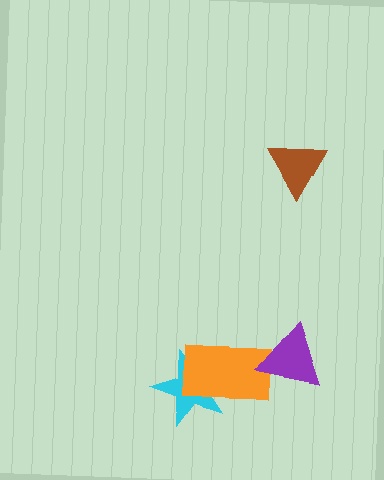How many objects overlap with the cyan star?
1 object overlaps with the cyan star.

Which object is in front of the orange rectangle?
The purple triangle is in front of the orange rectangle.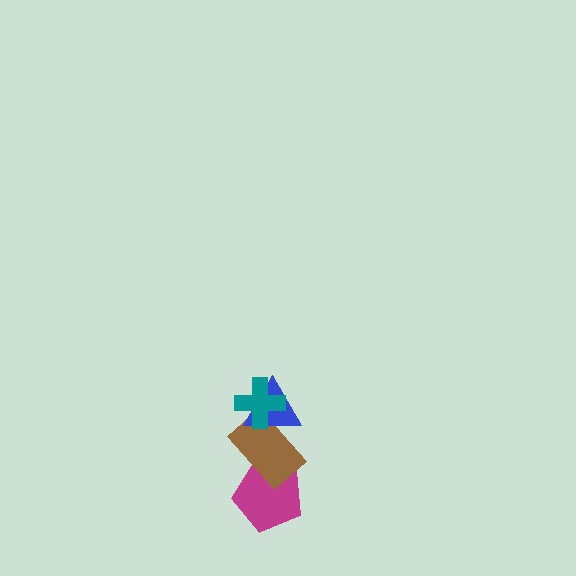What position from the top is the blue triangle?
The blue triangle is 2nd from the top.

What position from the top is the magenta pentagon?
The magenta pentagon is 4th from the top.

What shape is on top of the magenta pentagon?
The brown rectangle is on top of the magenta pentagon.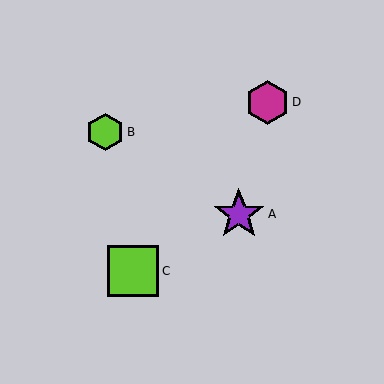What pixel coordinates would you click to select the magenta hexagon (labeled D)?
Click at (267, 102) to select the magenta hexagon D.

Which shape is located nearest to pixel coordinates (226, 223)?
The purple star (labeled A) at (239, 214) is nearest to that location.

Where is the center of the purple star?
The center of the purple star is at (239, 214).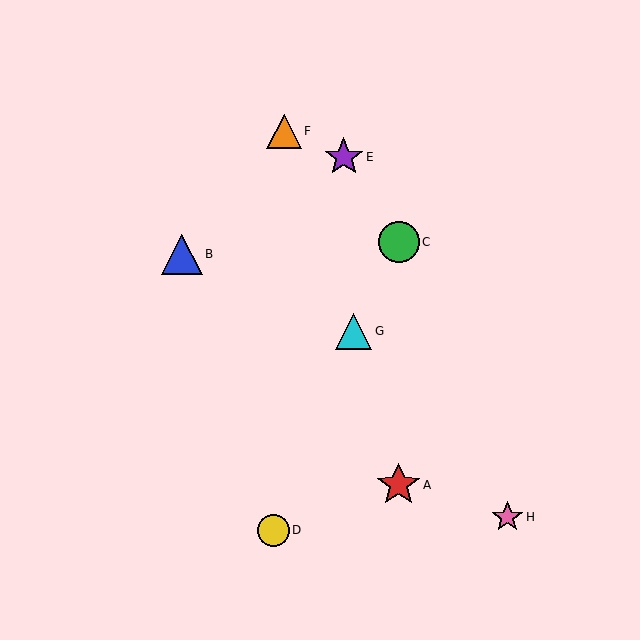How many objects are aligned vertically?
2 objects (A, C) are aligned vertically.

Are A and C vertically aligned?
Yes, both are at x≈399.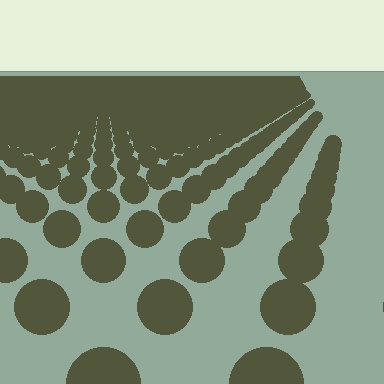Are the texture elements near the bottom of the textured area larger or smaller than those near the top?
Larger. Near the bottom, elements are closer to the viewer and appear at a bigger on-screen size.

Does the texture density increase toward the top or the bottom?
Density increases toward the top.